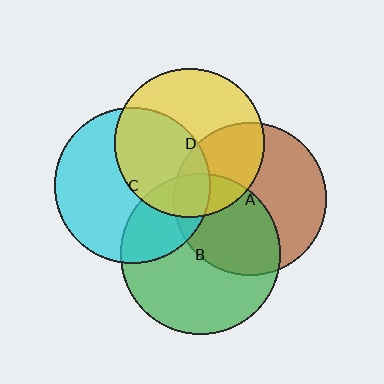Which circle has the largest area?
Circle B (green).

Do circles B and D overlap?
Yes.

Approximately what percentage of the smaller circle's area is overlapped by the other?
Approximately 20%.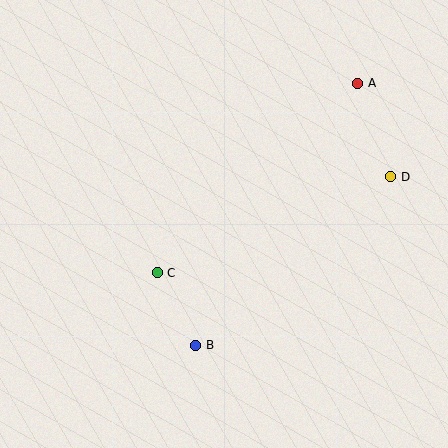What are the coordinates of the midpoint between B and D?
The midpoint between B and D is at (293, 261).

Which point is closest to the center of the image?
Point C at (157, 273) is closest to the center.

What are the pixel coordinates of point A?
Point A is at (358, 83).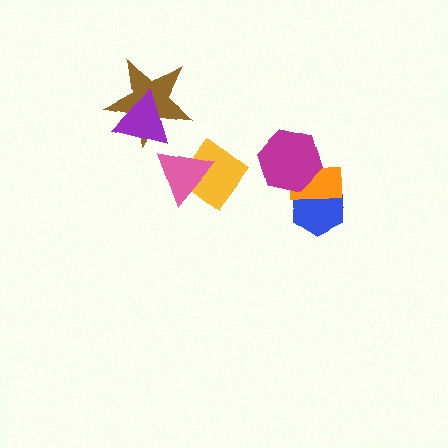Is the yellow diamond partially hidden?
Yes, it is partially covered by another shape.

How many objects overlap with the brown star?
1 object overlaps with the brown star.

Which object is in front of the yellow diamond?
The pink triangle is in front of the yellow diamond.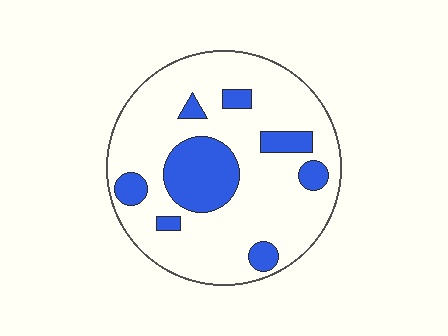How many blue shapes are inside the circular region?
8.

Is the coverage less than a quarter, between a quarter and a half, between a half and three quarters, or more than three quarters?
Less than a quarter.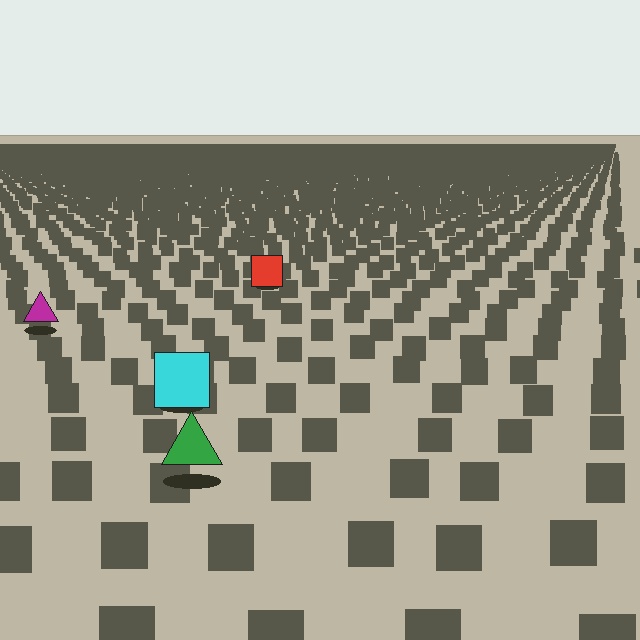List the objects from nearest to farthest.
From nearest to farthest: the green triangle, the cyan square, the magenta triangle, the red square.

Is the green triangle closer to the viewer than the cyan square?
Yes. The green triangle is closer — you can tell from the texture gradient: the ground texture is coarser near it.